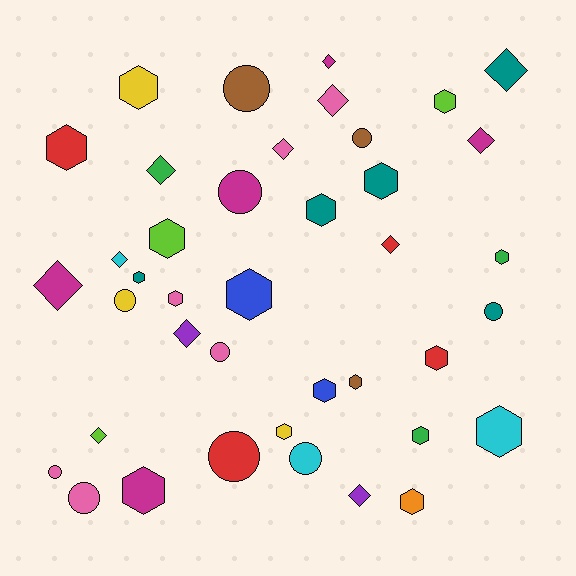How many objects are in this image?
There are 40 objects.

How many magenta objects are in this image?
There are 5 magenta objects.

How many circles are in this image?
There are 10 circles.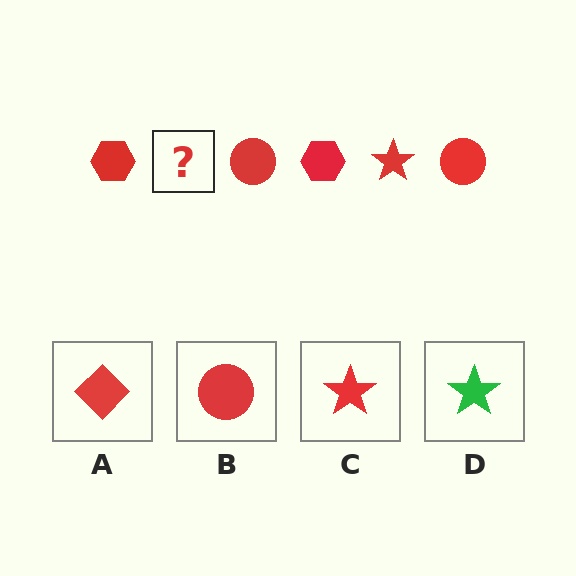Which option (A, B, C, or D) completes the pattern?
C.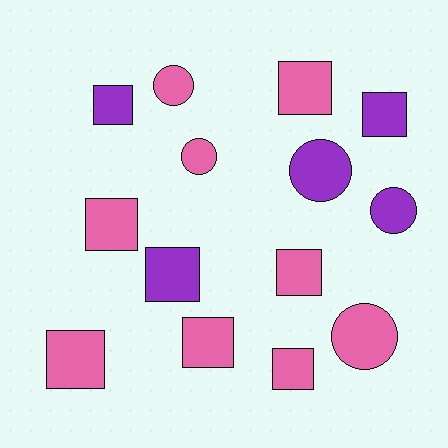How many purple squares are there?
There are 3 purple squares.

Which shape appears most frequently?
Square, with 9 objects.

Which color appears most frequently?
Pink, with 9 objects.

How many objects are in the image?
There are 14 objects.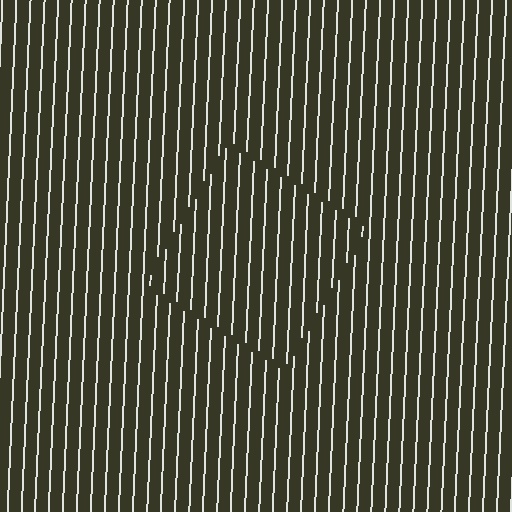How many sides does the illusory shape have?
4 sides — the line-ends trace a square.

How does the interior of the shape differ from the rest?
The interior of the shape contains the same grating, shifted by half a period — the contour is defined by the phase discontinuity where line-ends from the inner and outer gratings abut.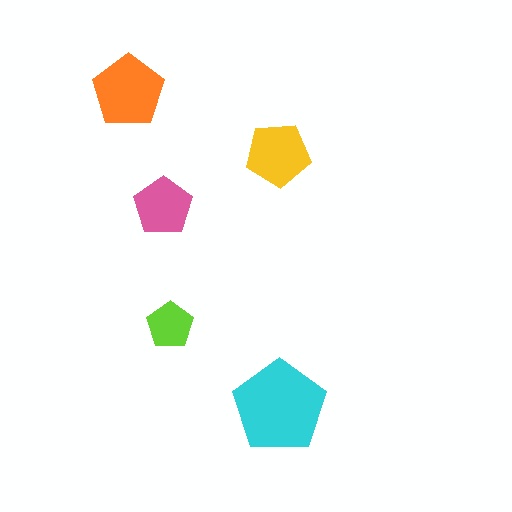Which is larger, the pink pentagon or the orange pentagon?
The orange one.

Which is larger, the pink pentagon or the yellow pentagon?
The yellow one.